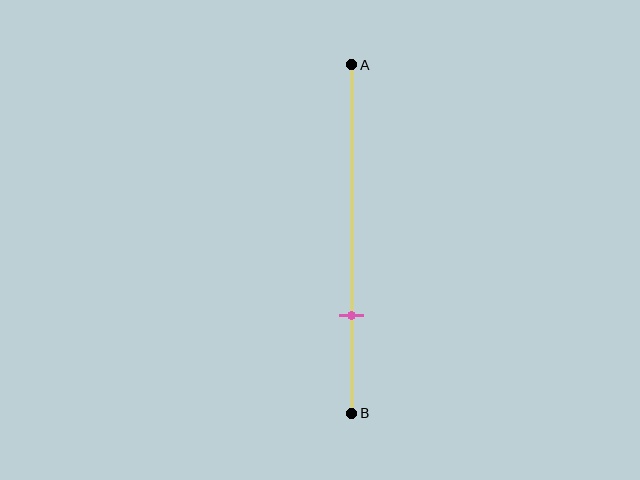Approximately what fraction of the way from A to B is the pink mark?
The pink mark is approximately 70% of the way from A to B.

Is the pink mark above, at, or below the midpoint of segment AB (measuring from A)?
The pink mark is below the midpoint of segment AB.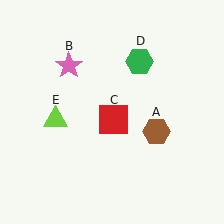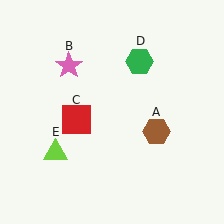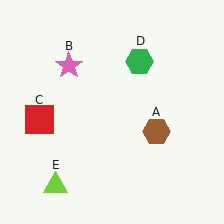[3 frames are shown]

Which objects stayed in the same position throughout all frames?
Brown hexagon (object A) and pink star (object B) and green hexagon (object D) remained stationary.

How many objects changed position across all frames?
2 objects changed position: red square (object C), lime triangle (object E).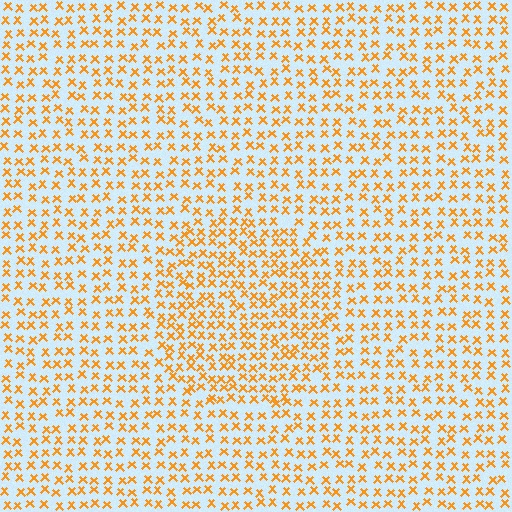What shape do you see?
I see a circle.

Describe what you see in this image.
The image contains small orange elements arranged at two different densities. A circle-shaped region is visible where the elements are more densely packed than the surrounding area.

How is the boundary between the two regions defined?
The boundary is defined by a change in element density (approximately 1.5x ratio). All elements are the same color, size, and shape.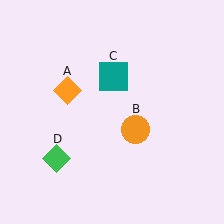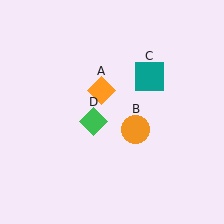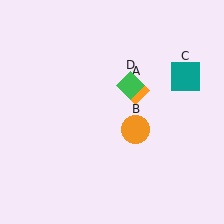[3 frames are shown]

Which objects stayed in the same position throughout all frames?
Orange circle (object B) remained stationary.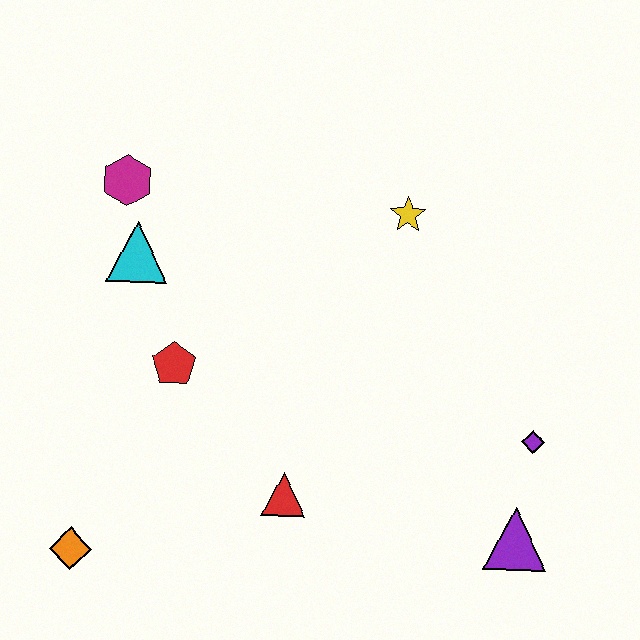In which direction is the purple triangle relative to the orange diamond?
The purple triangle is to the right of the orange diamond.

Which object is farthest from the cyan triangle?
The purple triangle is farthest from the cyan triangle.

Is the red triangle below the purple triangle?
No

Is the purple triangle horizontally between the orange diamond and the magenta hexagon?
No